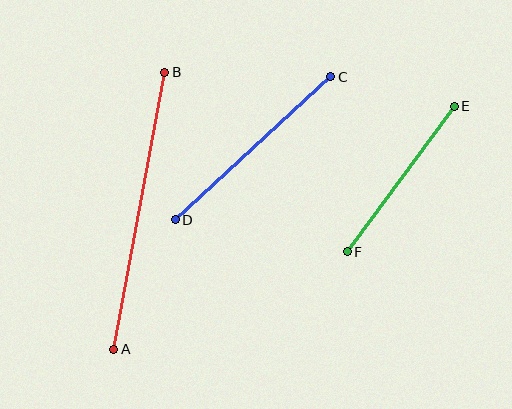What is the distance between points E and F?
The distance is approximately 181 pixels.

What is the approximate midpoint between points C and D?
The midpoint is at approximately (253, 148) pixels.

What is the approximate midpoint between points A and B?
The midpoint is at approximately (139, 211) pixels.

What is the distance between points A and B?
The distance is approximately 282 pixels.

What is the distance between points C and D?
The distance is approximately 211 pixels.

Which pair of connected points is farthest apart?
Points A and B are farthest apart.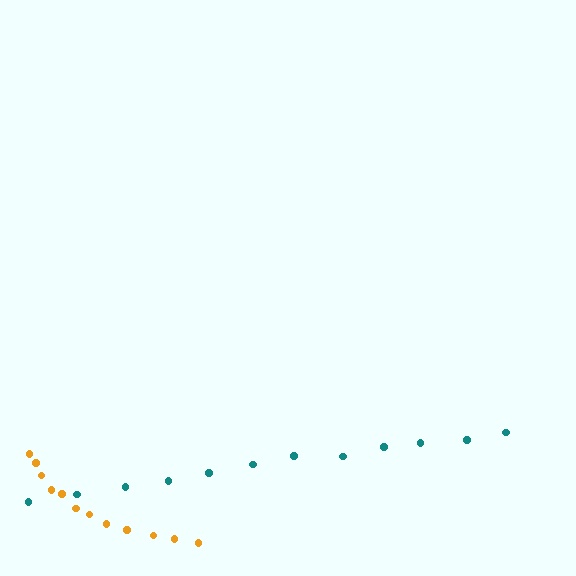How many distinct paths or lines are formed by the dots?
There are 2 distinct paths.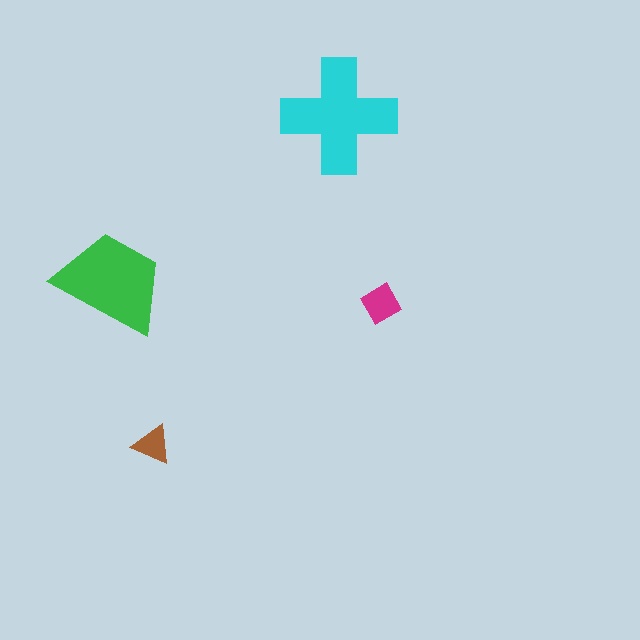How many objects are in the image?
There are 4 objects in the image.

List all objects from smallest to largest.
The brown triangle, the magenta diamond, the green trapezoid, the cyan cross.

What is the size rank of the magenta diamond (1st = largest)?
3rd.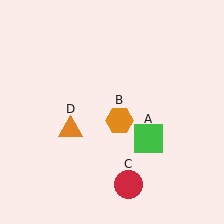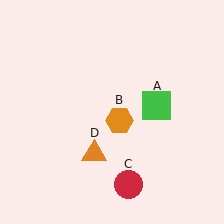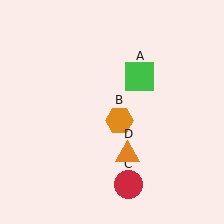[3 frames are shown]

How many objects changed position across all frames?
2 objects changed position: green square (object A), orange triangle (object D).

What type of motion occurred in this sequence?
The green square (object A), orange triangle (object D) rotated counterclockwise around the center of the scene.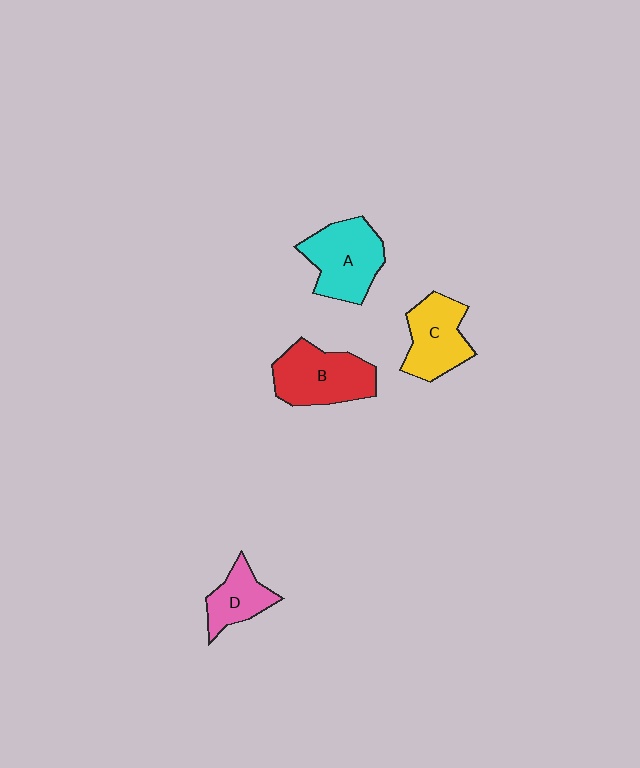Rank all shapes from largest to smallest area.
From largest to smallest: B (red), A (cyan), C (yellow), D (pink).